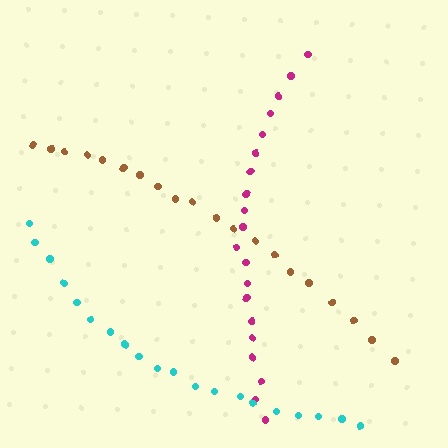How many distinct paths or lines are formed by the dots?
There are 3 distinct paths.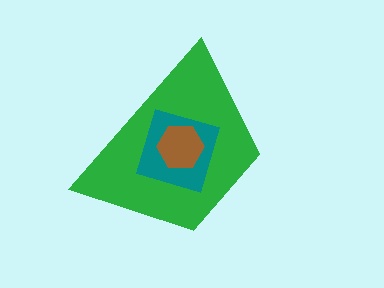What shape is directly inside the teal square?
The brown hexagon.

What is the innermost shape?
The brown hexagon.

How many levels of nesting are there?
3.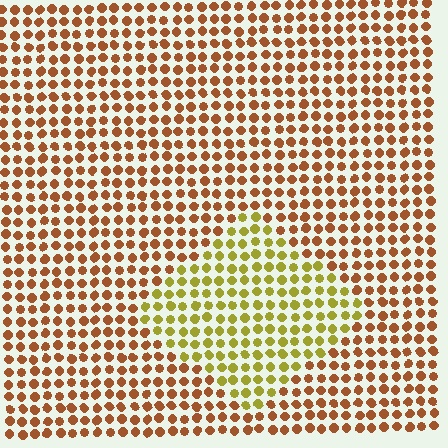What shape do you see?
I see a diamond.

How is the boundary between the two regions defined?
The boundary is defined purely by a slight shift in hue (about 42 degrees). Spacing, size, and orientation are identical on both sides.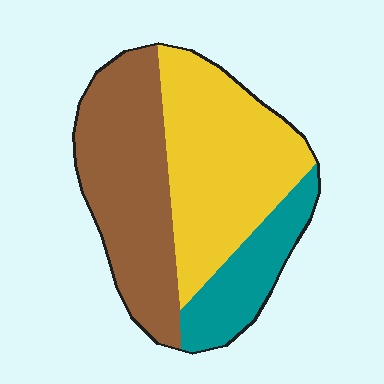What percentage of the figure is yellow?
Yellow takes up about two fifths (2/5) of the figure.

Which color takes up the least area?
Teal, at roughly 20%.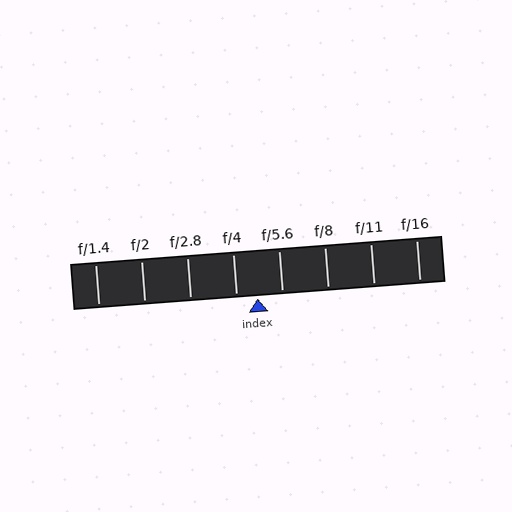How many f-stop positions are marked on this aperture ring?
There are 8 f-stop positions marked.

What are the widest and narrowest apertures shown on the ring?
The widest aperture shown is f/1.4 and the narrowest is f/16.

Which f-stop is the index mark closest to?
The index mark is closest to f/4.